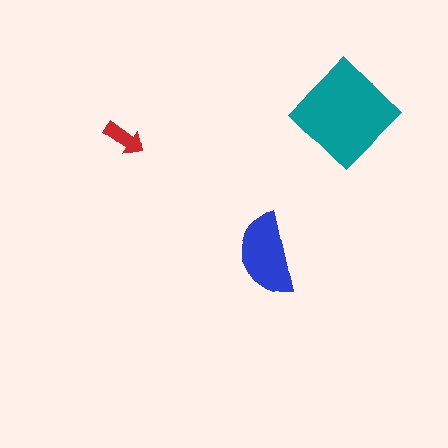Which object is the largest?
The teal diamond.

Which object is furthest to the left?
The red arrow is leftmost.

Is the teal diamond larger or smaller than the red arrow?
Larger.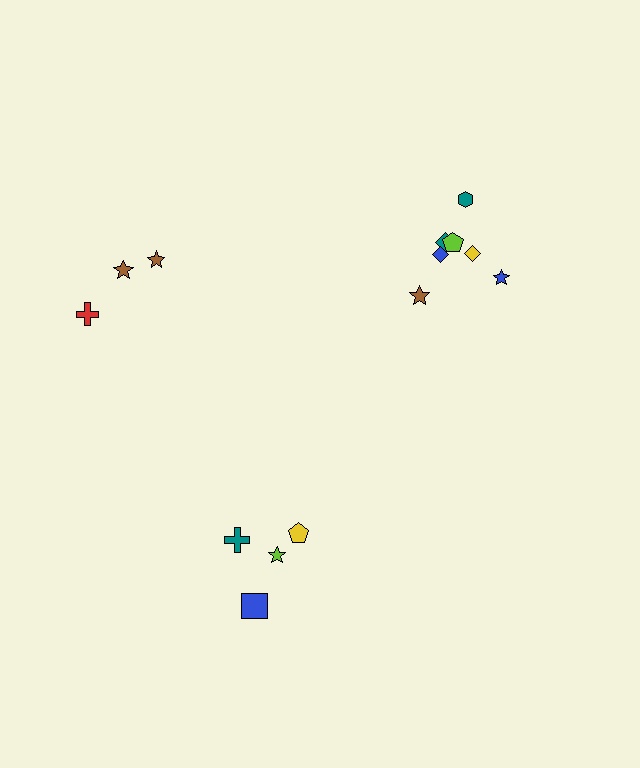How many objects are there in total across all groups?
There are 15 objects.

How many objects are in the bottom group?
There are 5 objects.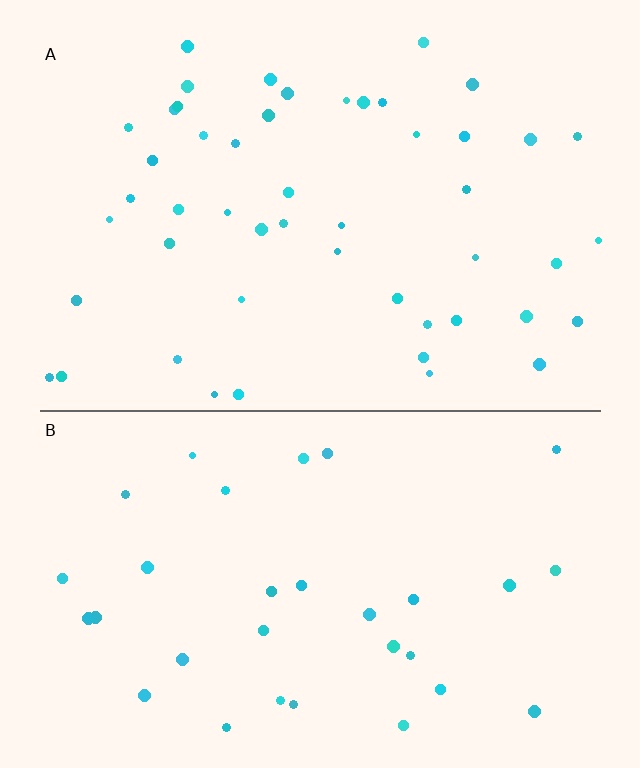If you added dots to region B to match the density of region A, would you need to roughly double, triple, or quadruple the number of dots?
Approximately double.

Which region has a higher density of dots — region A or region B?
A (the top).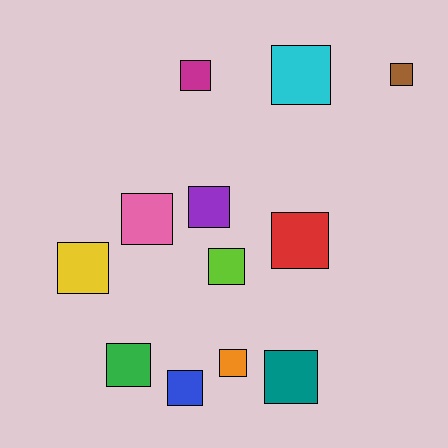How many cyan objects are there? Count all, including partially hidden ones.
There is 1 cyan object.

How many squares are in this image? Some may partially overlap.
There are 12 squares.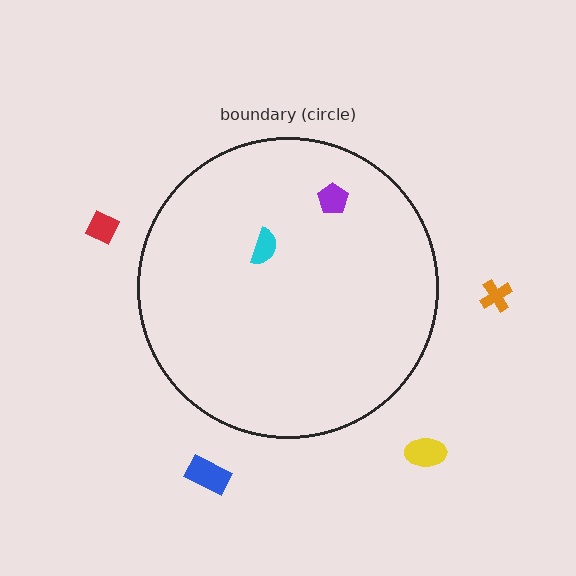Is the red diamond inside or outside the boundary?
Outside.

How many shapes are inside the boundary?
2 inside, 4 outside.